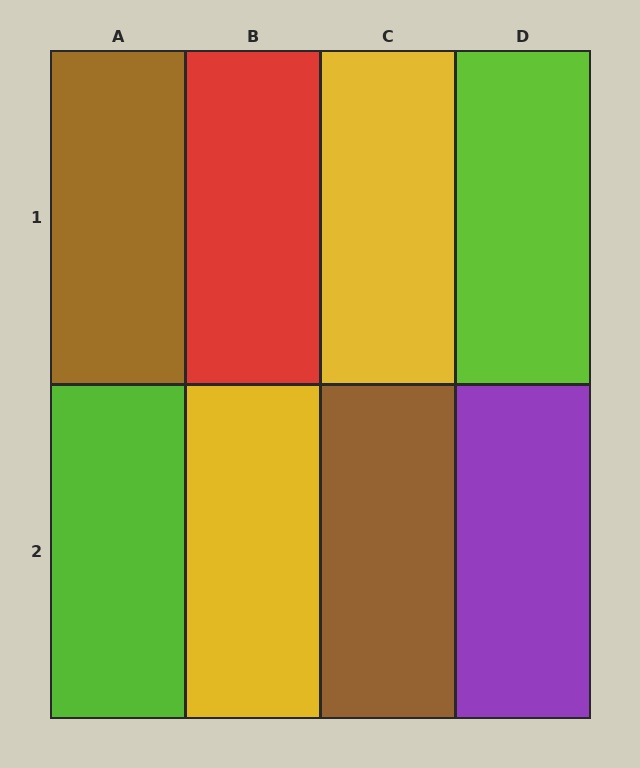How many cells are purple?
1 cell is purple.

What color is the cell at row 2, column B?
Yellow.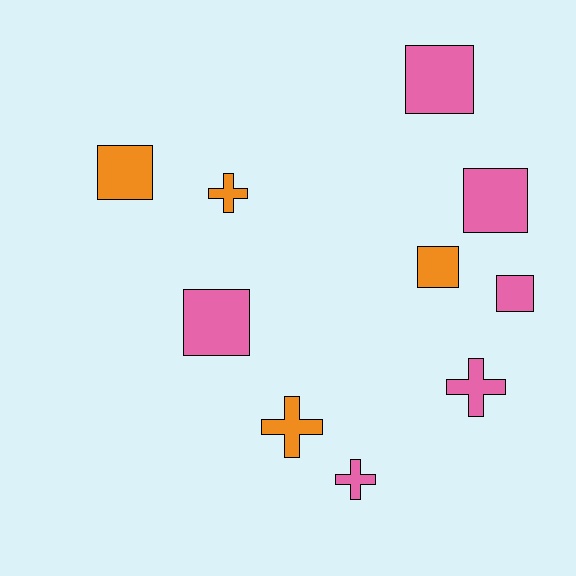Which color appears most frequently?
Pink, with 6 objects.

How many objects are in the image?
There are 10 objects.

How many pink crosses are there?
There are 2 pink crosses.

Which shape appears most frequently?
Square, with 6 objects.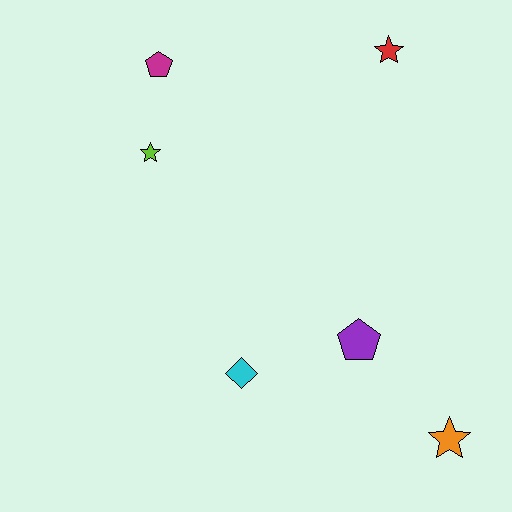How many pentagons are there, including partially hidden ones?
There are 2 pentagons.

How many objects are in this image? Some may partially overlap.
There are 6 objects.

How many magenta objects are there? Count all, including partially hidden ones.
There is 1 magenta object.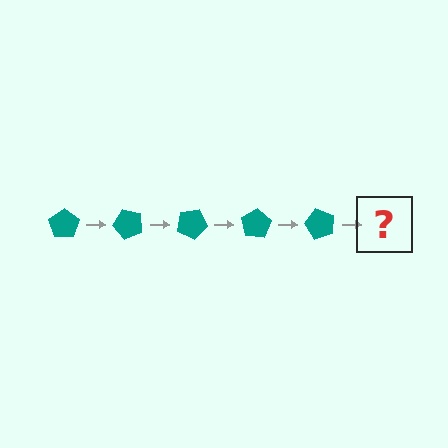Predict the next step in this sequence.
The next step is a teal pentagon rotated 250 degrees.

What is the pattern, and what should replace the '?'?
The pattern is that the pentagon rotates 50 degrees each step. The '?' should be a teal pentagon rotated 250 degrees.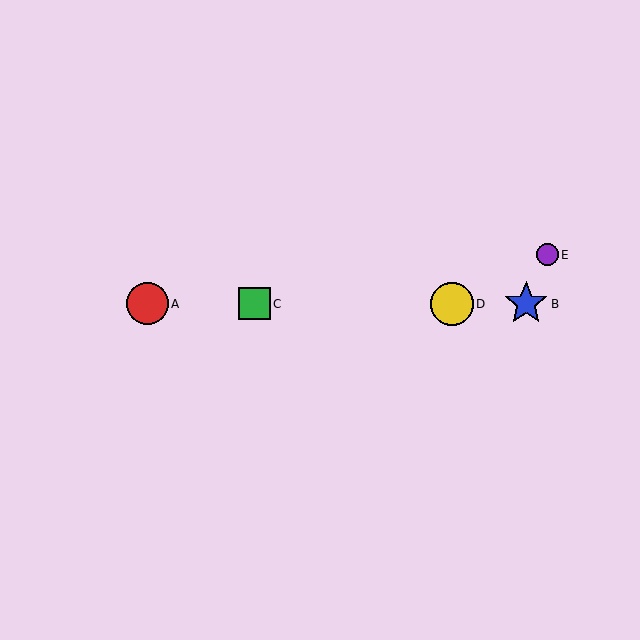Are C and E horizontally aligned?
No, C is at y≈304 and E is at y≈255.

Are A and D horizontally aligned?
Yes, both are at y≈304.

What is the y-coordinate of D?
Object D is at y≈304.